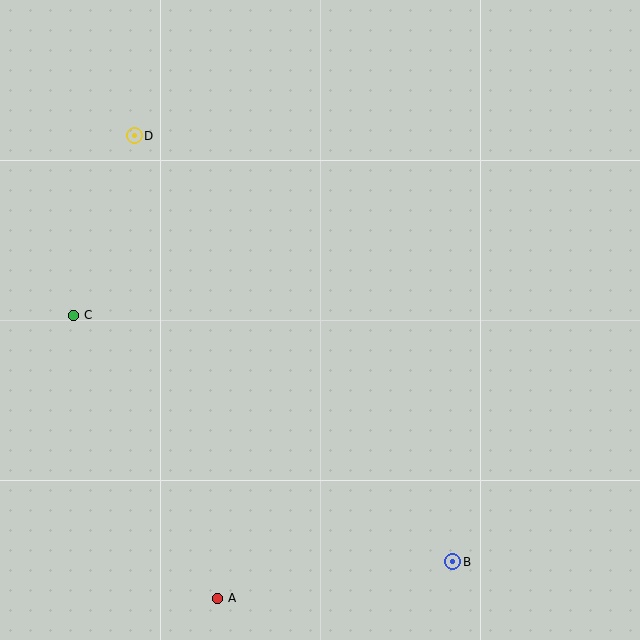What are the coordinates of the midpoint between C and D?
The midpoint between C and D is at (104, 225).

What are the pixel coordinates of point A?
Point A is at (218, 598).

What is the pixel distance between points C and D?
The distance between C and D is 189 pixels.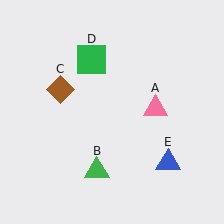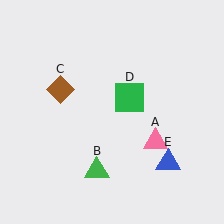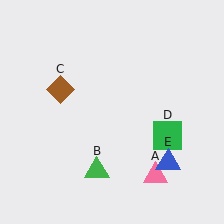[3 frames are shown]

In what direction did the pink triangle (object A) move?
The pink triangle (object A) moved down.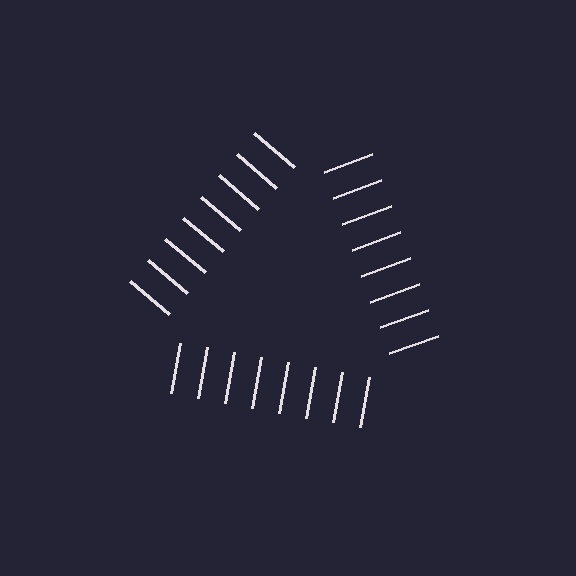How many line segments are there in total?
24 — 8 along each of the 3 edges.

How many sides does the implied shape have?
3 sides — the line-ends trace a triangle.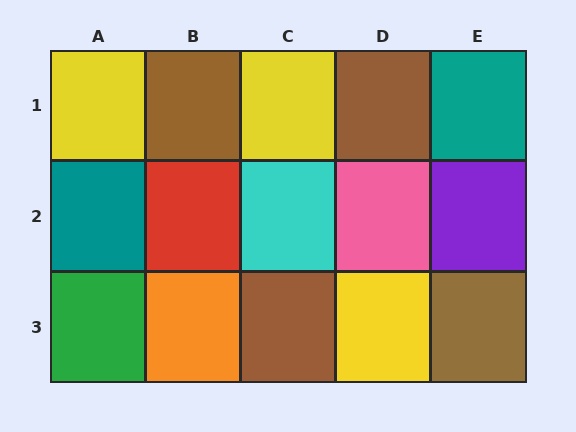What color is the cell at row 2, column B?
Red.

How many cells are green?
1 cell is green.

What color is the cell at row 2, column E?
Purple.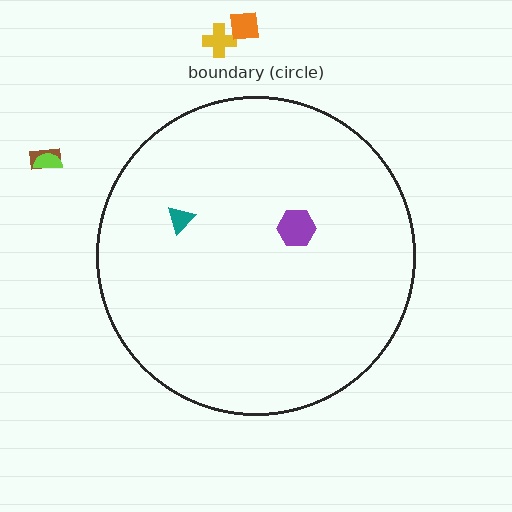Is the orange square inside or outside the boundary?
Outside.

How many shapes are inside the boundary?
2 inside, 4 outside.